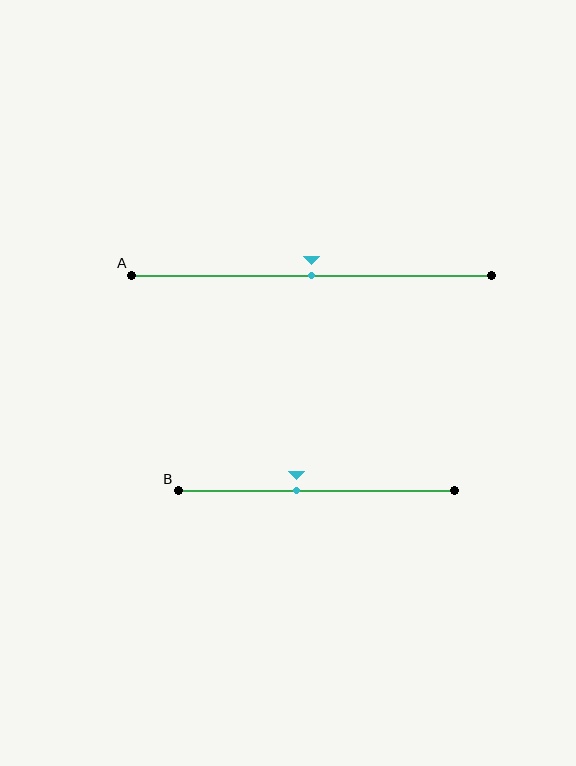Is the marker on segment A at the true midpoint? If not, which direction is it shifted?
Yes, the marker on segment A is at the true midpoint.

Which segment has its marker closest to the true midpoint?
Segment A has its marker closest to the true midpoint.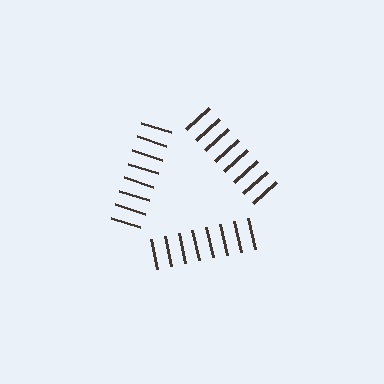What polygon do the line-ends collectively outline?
An illusory triangle — the line segments terminate on its edges but no continuous stroke is drawn.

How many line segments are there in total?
24 — 8 along each of the 3 edges.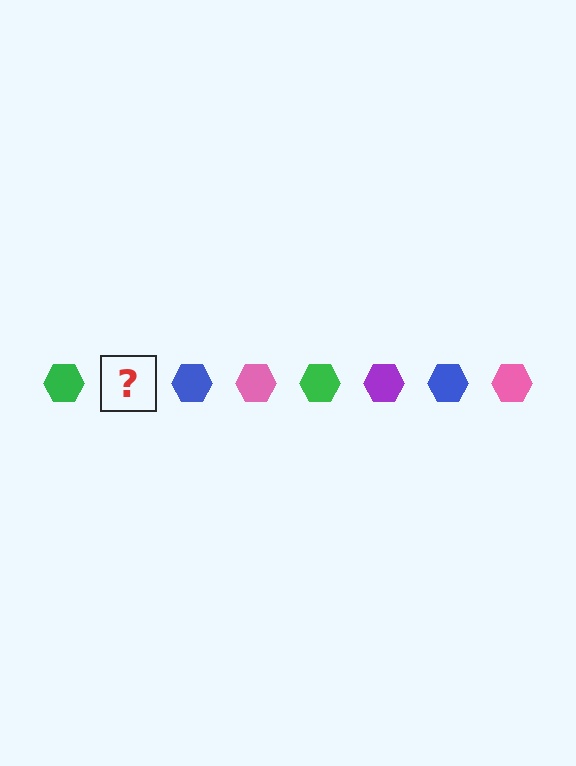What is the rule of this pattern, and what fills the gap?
The rule is that the pattern cycles through green, purple, blue, pink hexagons. The gap should be filled with a purple hexagon.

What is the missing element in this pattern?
The missing element is a purple hexagon.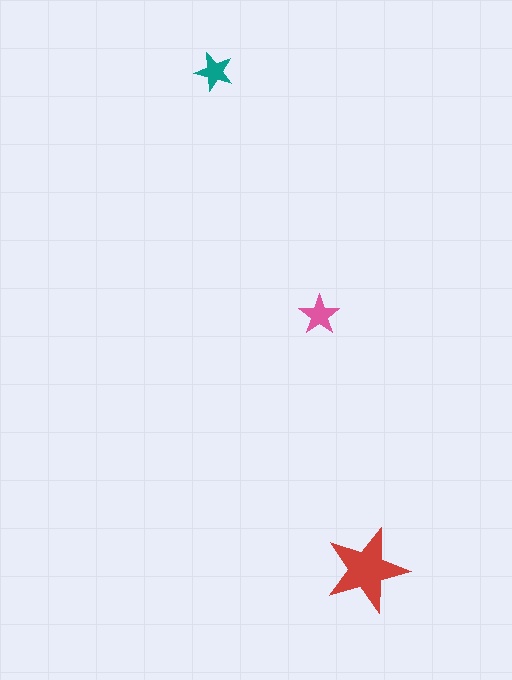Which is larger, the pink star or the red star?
The red one.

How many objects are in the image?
There are 3 objects in the image.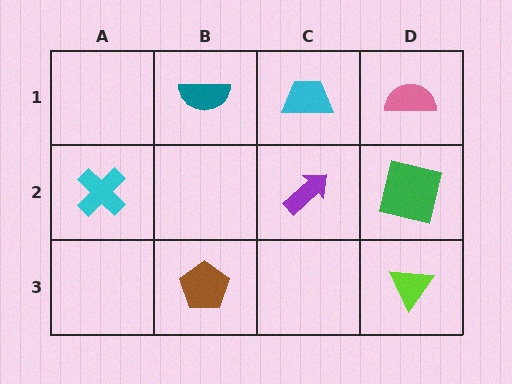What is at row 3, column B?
A brown pentagon.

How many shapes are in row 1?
3 shapes.